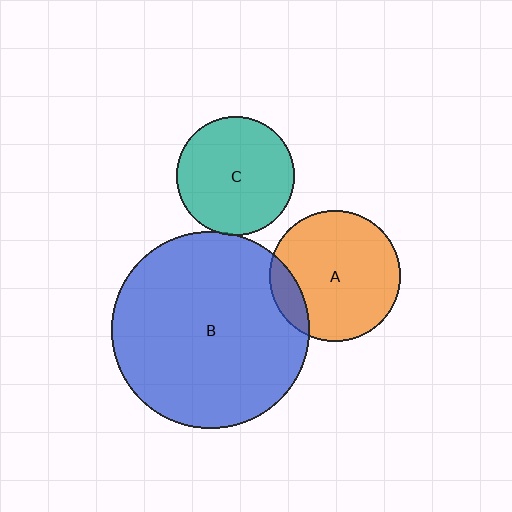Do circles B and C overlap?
Yes.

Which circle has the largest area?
Circle B (blue).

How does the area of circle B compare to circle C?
Approximately 2.8 times.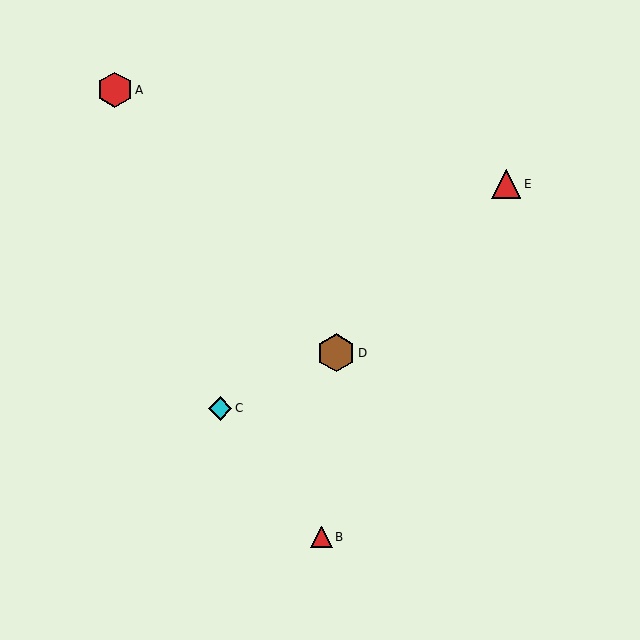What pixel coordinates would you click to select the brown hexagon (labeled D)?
Click at (336, 353) to select the brown hexagon D.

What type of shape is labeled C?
Shape C is a cyan diamond.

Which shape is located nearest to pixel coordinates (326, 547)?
The red triangle (labeled B) at (322, 537) is nearest to that location.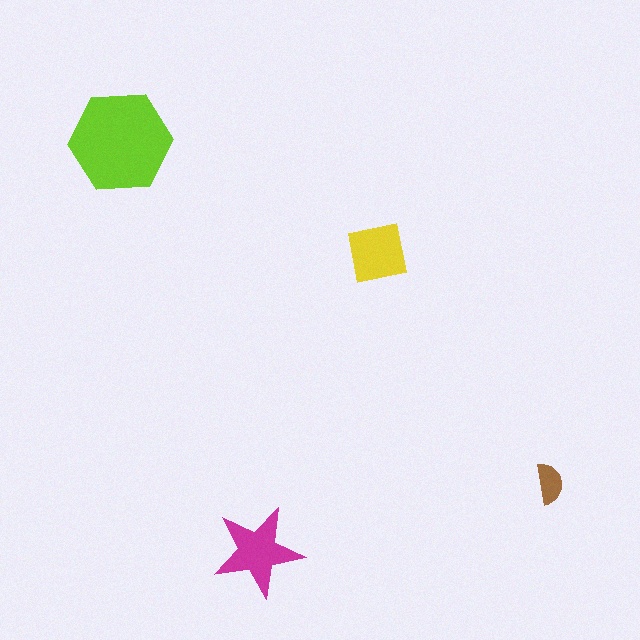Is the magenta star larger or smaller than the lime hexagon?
Smaller.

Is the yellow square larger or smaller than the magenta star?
Smaller.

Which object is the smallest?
The brown semicircle.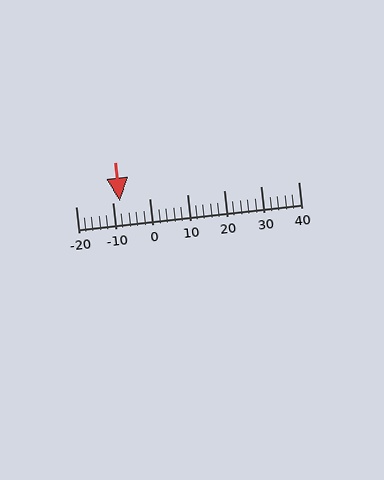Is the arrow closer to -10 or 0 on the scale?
The arrow is closer to -10.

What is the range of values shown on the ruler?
The ruler shows values from -20 to 40.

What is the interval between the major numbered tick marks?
The major tick marks are spaced 10 units apart.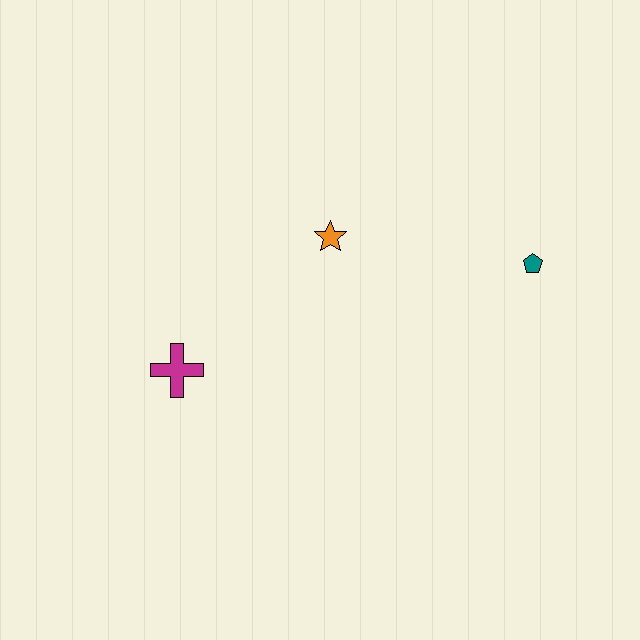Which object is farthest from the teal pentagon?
The magenta cross is farthest from the teal pentagon.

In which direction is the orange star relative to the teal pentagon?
The orange star is to the left of the teal pentagon.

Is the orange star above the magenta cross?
Yes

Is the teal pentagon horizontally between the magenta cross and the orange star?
No